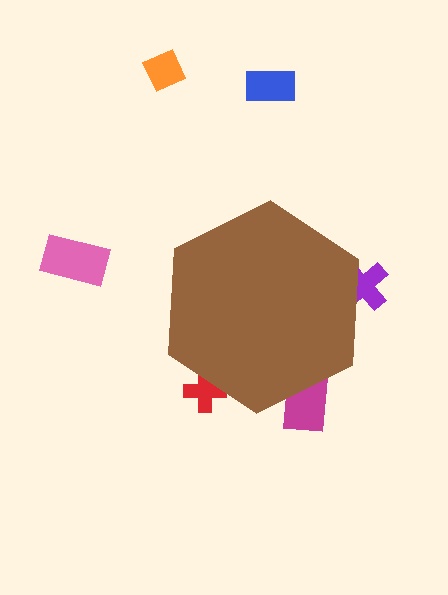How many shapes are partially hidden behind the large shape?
3 shapes are partially hidden.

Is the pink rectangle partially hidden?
No, the pink rectangle is fully visible.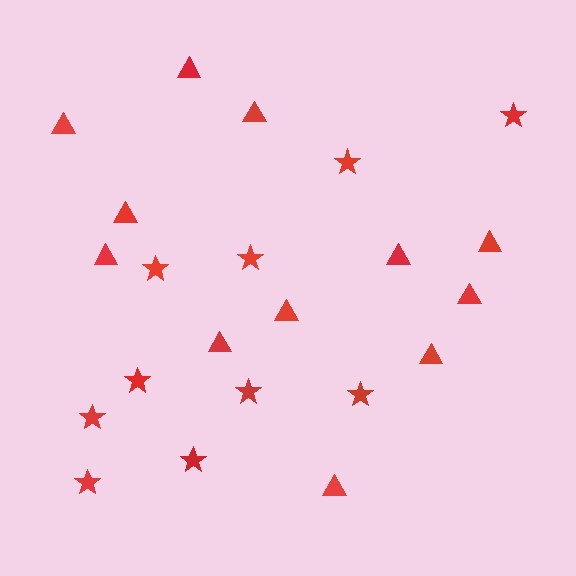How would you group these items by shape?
There are 2 groups: one group of triangles (12) and one group of stars (10).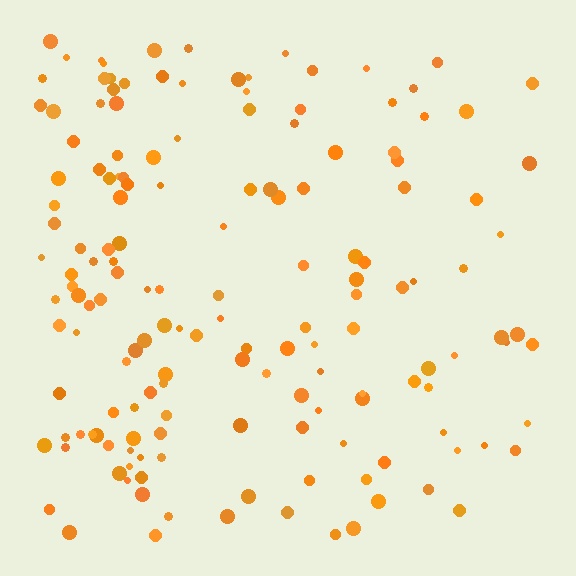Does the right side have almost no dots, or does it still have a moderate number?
Still a moderate number, just noticeably fewer than the left.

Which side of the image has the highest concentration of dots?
The left.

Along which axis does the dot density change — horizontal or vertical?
Horizontal.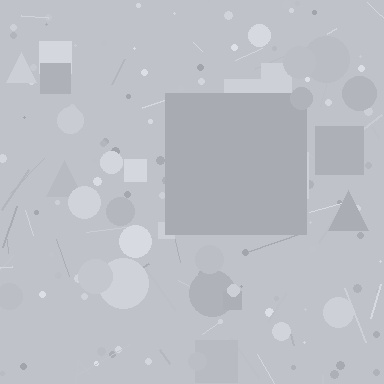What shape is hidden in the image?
A square is hidden in the image.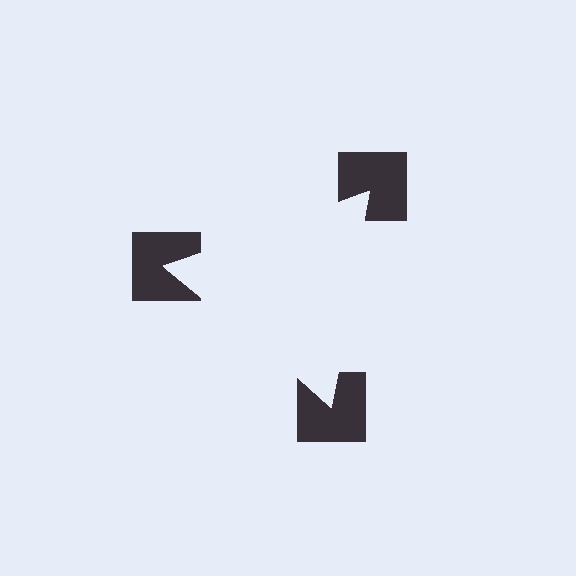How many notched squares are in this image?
There are 3 — one at each vertex of the illusory triangle.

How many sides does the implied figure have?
3 sides.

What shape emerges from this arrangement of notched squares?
An illusory triangle — its edges are inferred from the aligned wedge cuts in the notched squares, not physically drawn.